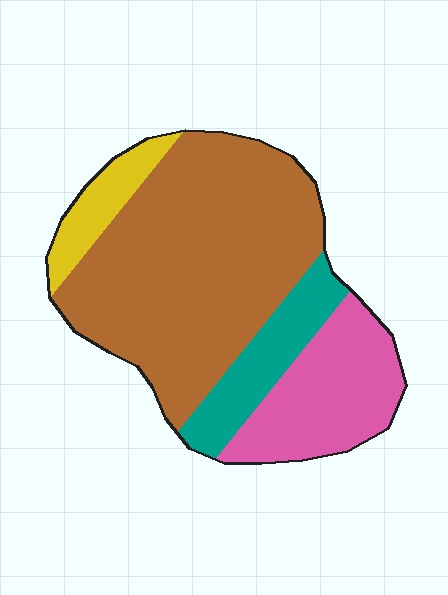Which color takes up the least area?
Yellow, at roughly 10%.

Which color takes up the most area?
Brown, at roughly 55%.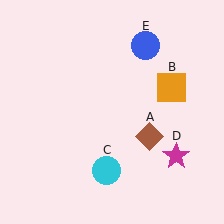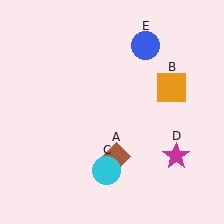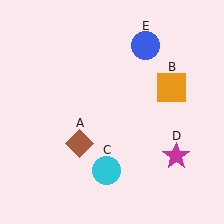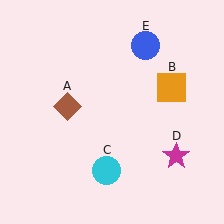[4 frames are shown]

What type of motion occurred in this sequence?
The brown diamond (object A) rotated clockwise around the center of the scene.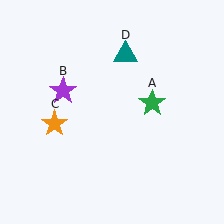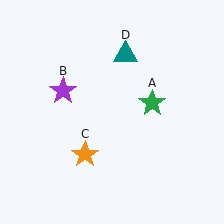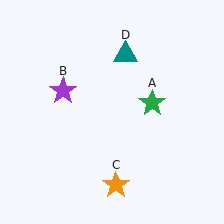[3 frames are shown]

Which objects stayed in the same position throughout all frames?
Green star (object A) and purple star (object B) and teal triangle (object D) remained stationary.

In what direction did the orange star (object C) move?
The orange star (object C) moved down and to the right.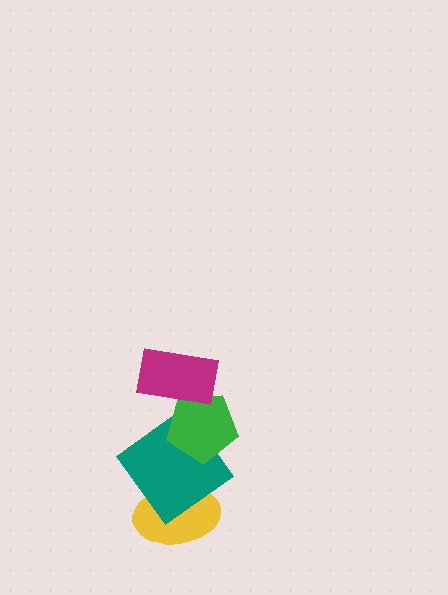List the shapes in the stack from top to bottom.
From top to bottom: the magenta rectangle, the green pentagon, the teal diamond, the yellow ellipse.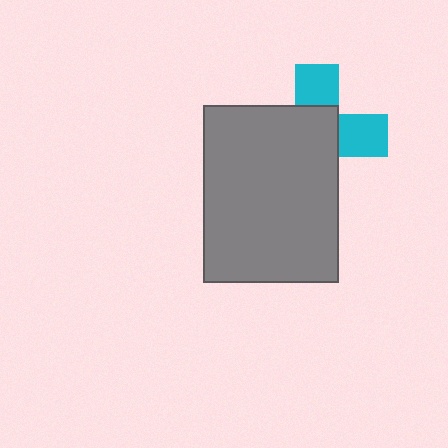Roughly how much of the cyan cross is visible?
A small part of it is visible (roughly 37%).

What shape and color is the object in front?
The object in front is a gray rectangle.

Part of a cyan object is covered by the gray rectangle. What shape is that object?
It is a cross.